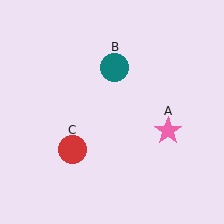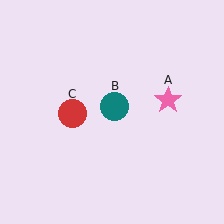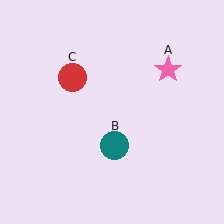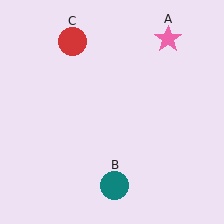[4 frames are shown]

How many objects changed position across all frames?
3 objects changed position: pink star (object A), teal circle (object B), red circle (object C).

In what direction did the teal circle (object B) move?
The teal circle (object B) moved down.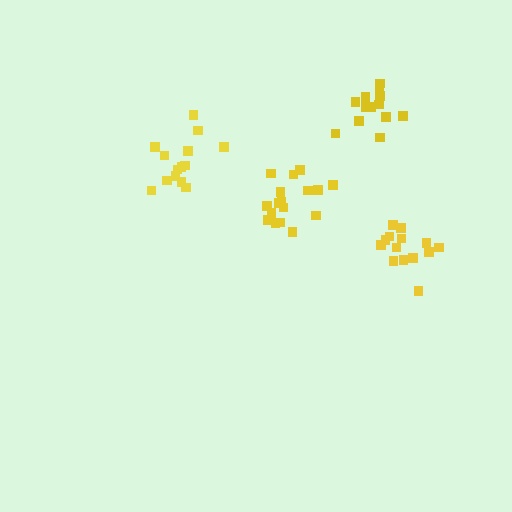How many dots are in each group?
Group 1: 14 dots, Group 2: 14 dots, Group 3: 14 dots, Group 4: 17 dots (59 total).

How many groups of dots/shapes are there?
There are 4 groups.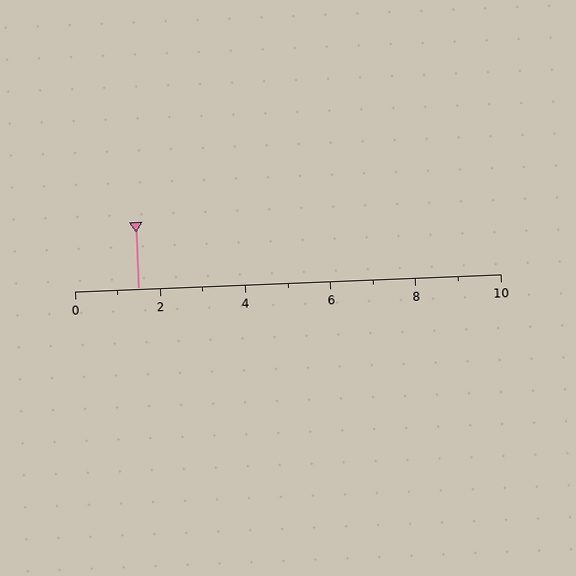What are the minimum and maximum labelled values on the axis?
The axis runs from 0 to 10.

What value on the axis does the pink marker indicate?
The marker indicates approximately 1.5.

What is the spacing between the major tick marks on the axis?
The major ticks are spaced 2 apart.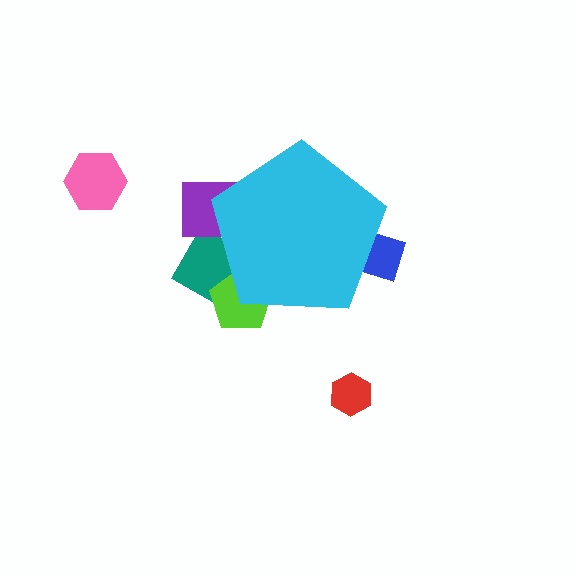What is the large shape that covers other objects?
A cyan pentagon.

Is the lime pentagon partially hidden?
Yes, the lime pentagon is partially hidden behind the cyan pentagon.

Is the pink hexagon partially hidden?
No, the pink hexagon is fully visible.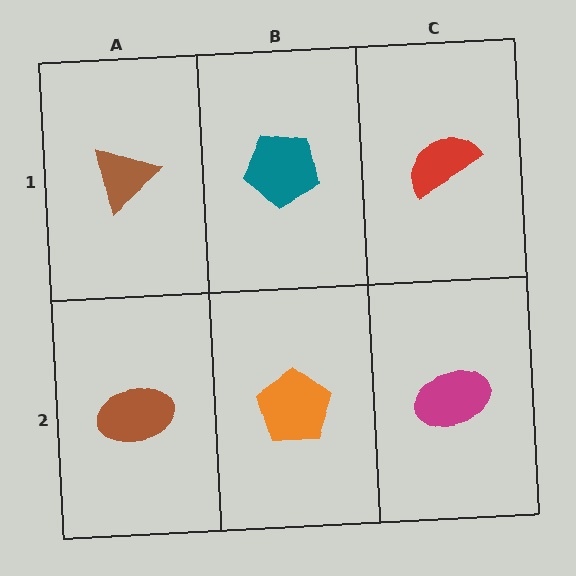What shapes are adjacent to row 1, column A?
A brown ellipse (row 2, column A), a teal pentagon (row 1, column B).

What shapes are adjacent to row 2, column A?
A brown triangle (row 1, column A), an orange pentagon (row 2, column B).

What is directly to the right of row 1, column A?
A teal pentagon.